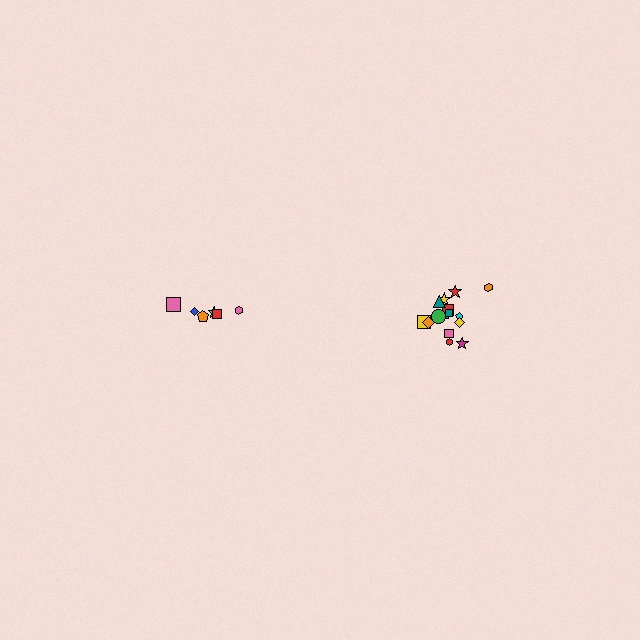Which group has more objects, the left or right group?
The right group.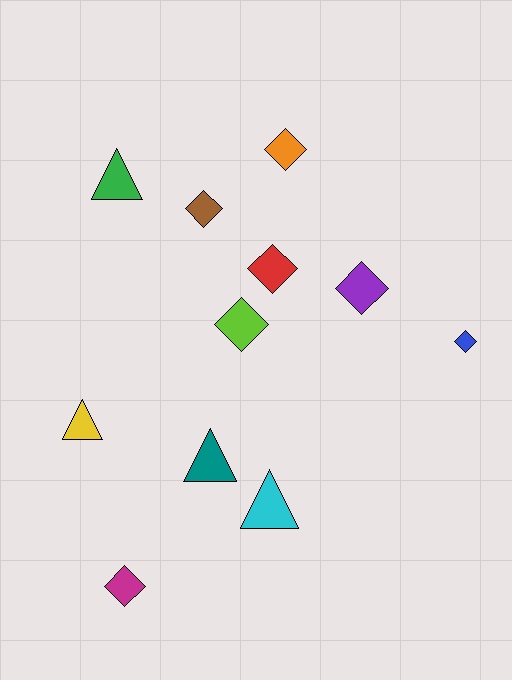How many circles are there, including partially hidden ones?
There are no circles.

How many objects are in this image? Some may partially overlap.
There are 11 objects.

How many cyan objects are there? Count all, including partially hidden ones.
There is 1 cyan object.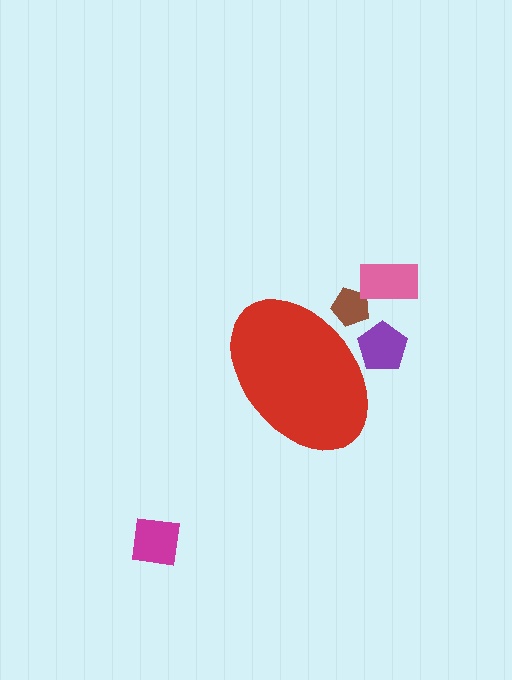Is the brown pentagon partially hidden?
Yes, the brown pentagon is partially hidden behind the red ellipse.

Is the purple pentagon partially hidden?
Yes, the purple pentagon is partially hidden behind the red ellipse.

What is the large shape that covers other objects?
A red ellipse.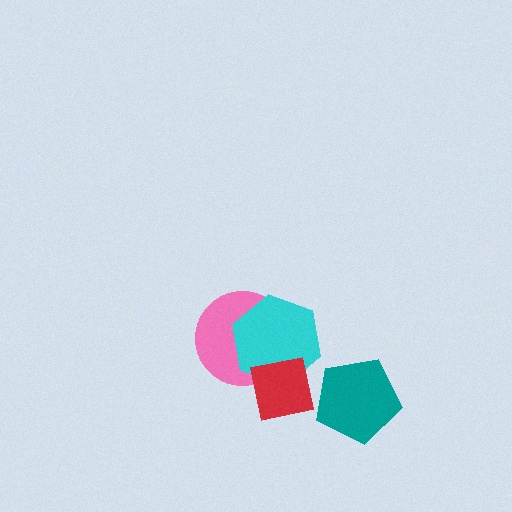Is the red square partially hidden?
No, no other shape covers it.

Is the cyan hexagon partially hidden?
Yes, it is partially covered by another shape.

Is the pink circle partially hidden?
Yes, it is partially covered by another shape.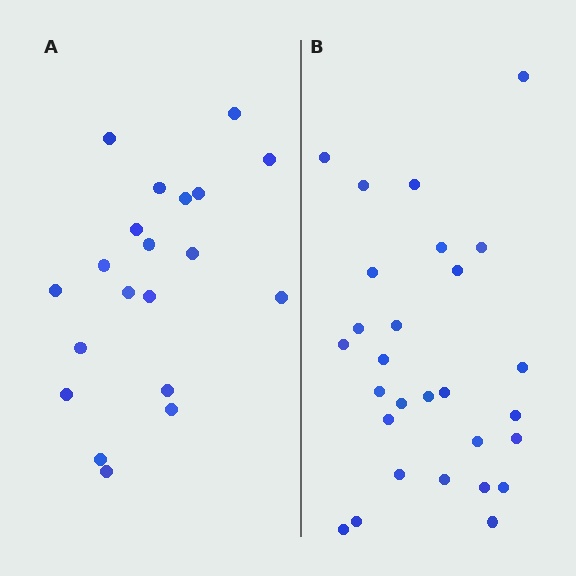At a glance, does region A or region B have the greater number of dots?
Region B (the right region) has more dots.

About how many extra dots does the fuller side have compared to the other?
Region B has roughly 8 or so more dots than region A.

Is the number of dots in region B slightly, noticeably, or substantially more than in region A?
Region B has noticeably more, but not dramatically so. The ratio is roughly 1.4 to 1.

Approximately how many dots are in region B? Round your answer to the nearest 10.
About 30 dots. (The exact count is 28, which rounds to 30.)